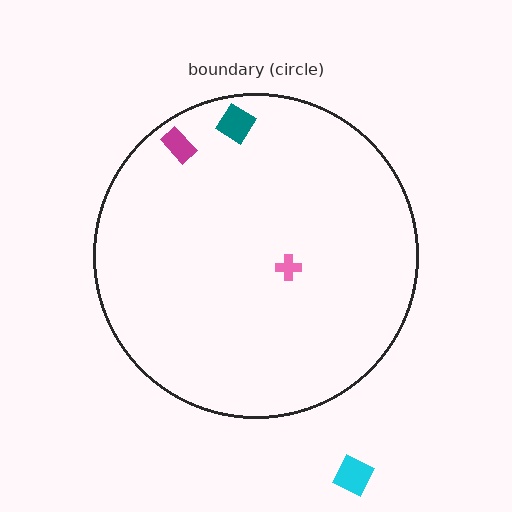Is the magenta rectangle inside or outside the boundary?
Inside.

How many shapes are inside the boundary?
3 inside, 1 outside.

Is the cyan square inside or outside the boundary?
Outside.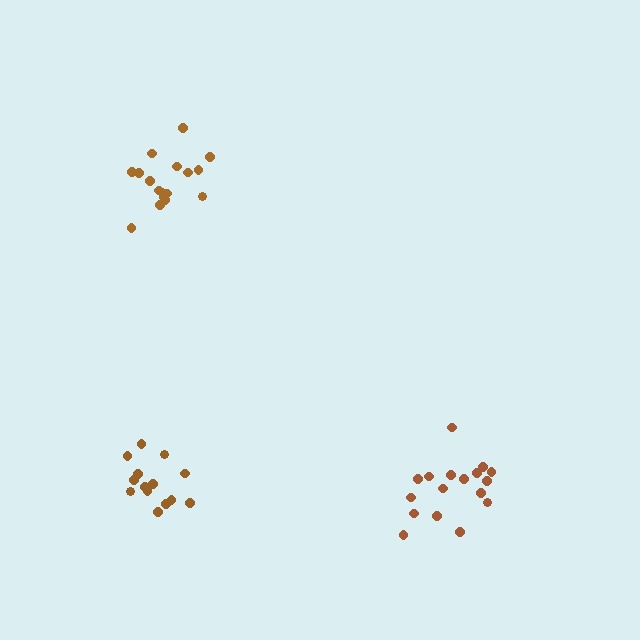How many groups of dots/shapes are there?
There are 3 groups.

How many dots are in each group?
Group 1: 17 dots, Group 2: 17 dots, Group 3: 14 dots (48 total).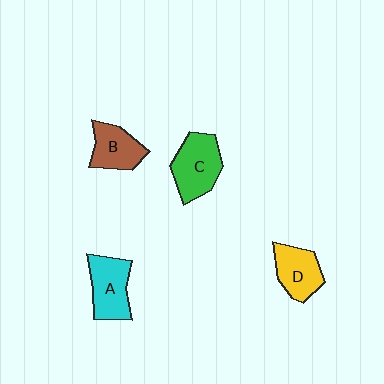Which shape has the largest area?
Shape C (green).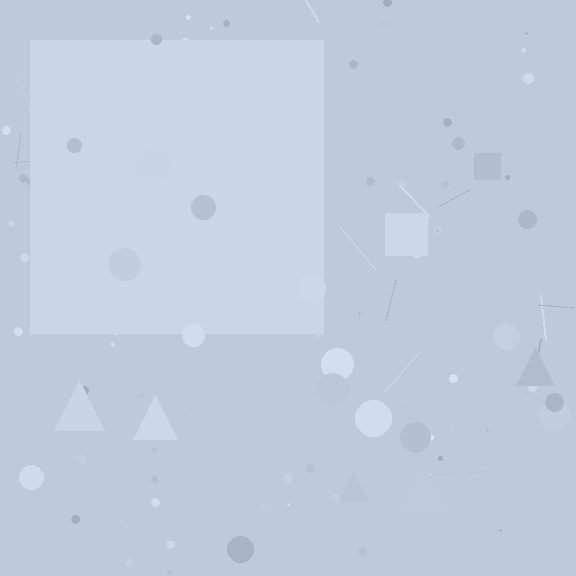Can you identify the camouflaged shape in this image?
The camouflaged shape is a square.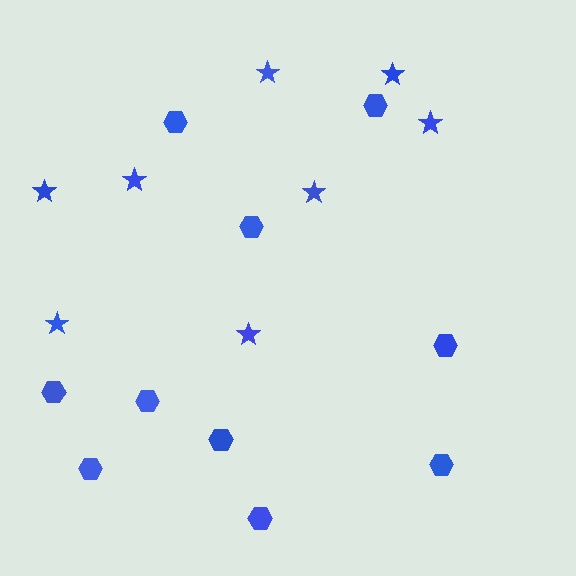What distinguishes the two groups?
There are 2 groups: one group of hexagons (10) and one group of stars (8).